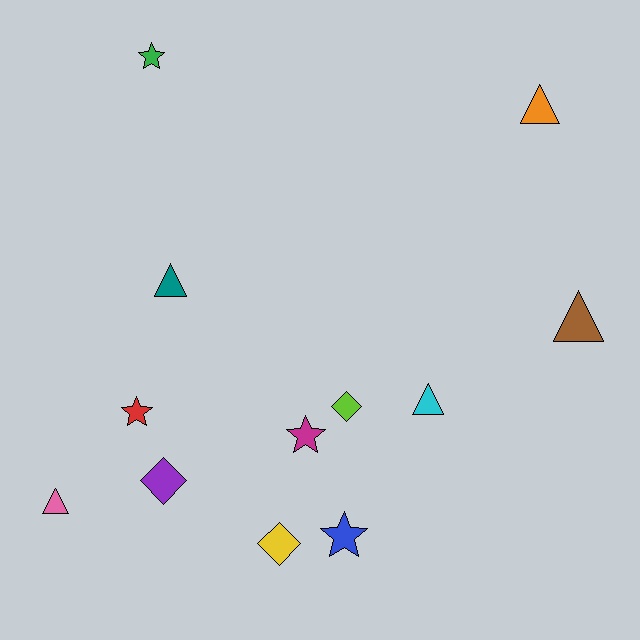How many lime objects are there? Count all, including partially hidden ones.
There is 1 lime object.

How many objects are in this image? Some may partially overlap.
There are 12 objects.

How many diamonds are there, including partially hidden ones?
There are 3 diamonds.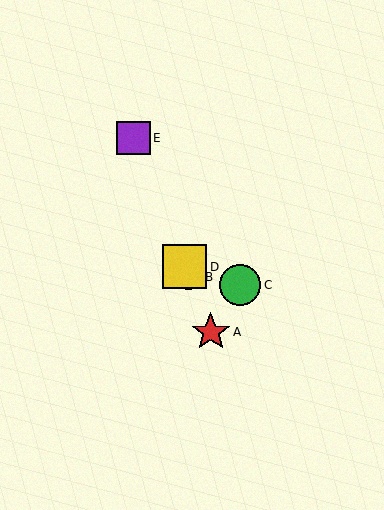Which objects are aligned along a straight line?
Objects A, B, D, E are aligned along a straight line.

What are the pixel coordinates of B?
Object B is at (189, 277).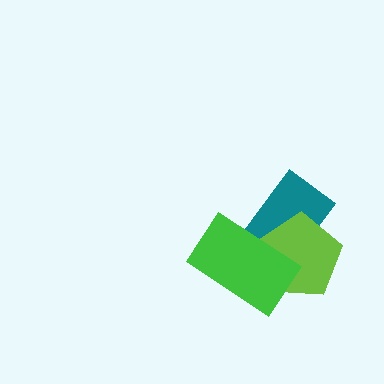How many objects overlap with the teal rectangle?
2 objects overlap with the teal rectangle.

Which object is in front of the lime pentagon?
The green rectangle is in front of the lime pentagon.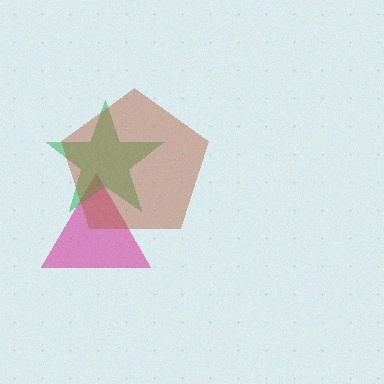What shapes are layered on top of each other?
The layered shapes are: a magenta triangle, a green star, a brown pentagon.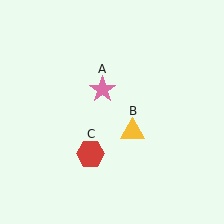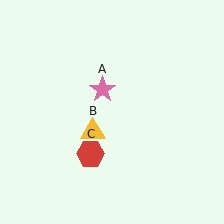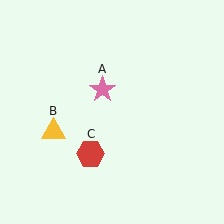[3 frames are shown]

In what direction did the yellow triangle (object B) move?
The yellow triangle (object B) moved left.